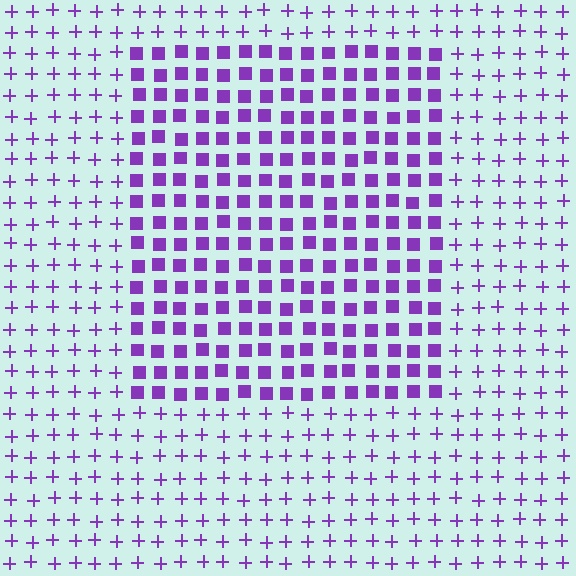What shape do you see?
I see a rectangle.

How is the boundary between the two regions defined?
The boundary is defined by a change in element shape: squares inside vs. plus signs outside. All elements share the same color and spacing.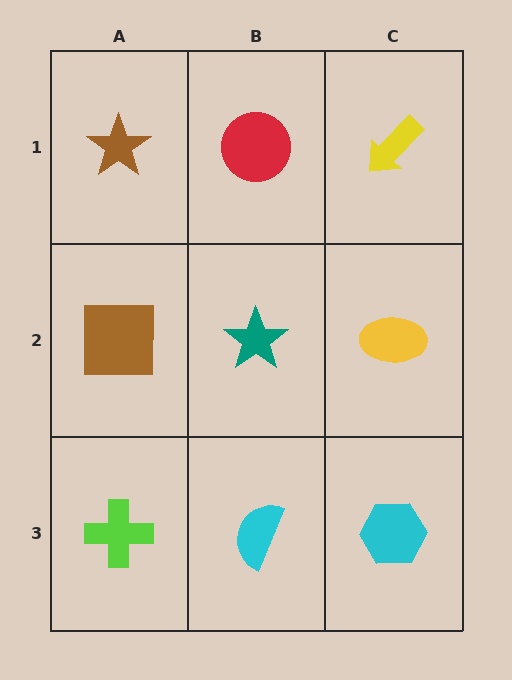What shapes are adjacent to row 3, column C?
A yellow ellipse (row 2, column C), a cyan semicircle (row 3, column B).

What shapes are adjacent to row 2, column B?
A red circle (row 1, column B), a cyan semicircle (row 3, column B), a brown square (row 2, column A), a yellow ellipse (row 2, column C).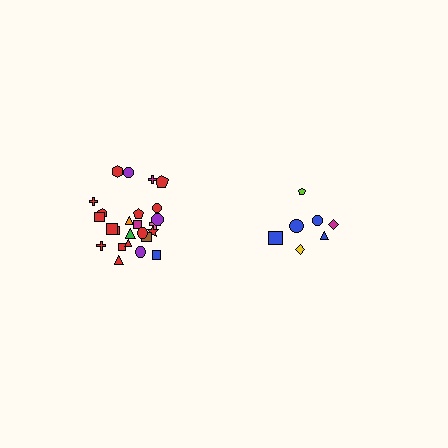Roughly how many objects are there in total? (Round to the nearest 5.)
Roughly 30 objects in total.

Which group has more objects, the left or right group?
The left group.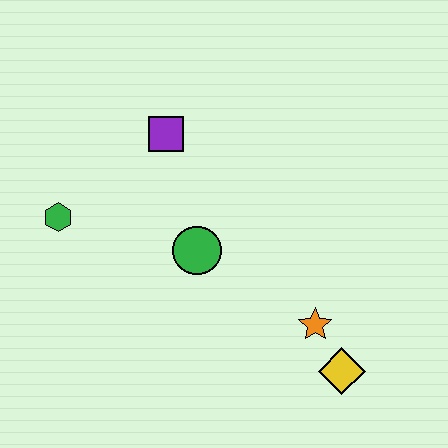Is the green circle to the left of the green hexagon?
No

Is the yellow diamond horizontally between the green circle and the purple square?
No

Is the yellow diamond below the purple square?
Yes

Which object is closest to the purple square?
The green circle is closest to the purple square.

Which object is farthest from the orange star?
The green hexagon is farthest from the orange star.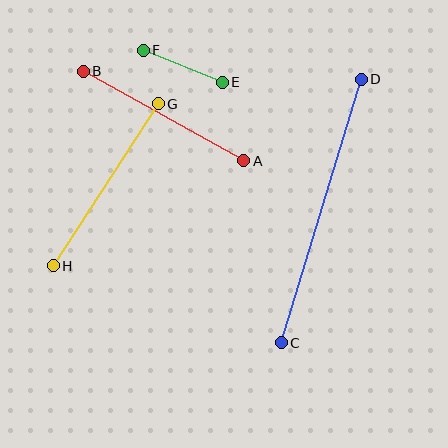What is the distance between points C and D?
The distance is approximately 276 pixels.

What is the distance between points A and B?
The distance is approximately 184 pixels.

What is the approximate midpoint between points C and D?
The midpoint is at approximately (321, 211) pixels.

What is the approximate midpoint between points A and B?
The midpoint is at approximately (164, 116) pixels.